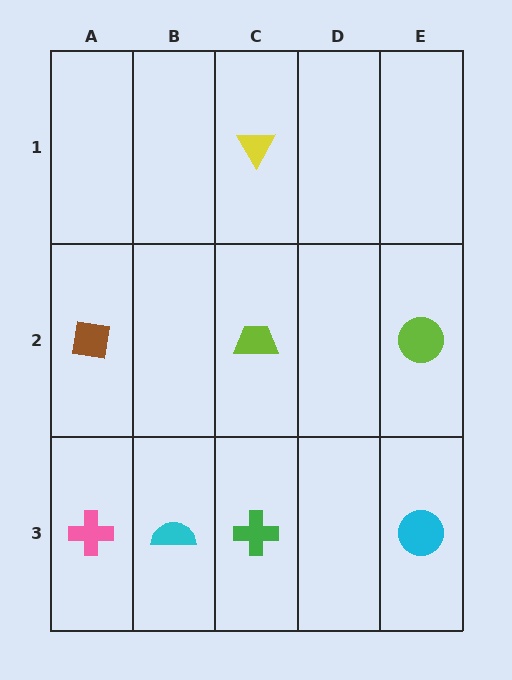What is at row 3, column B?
A cyan semicircle.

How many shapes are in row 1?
1 shape.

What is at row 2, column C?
A lime trapezoid.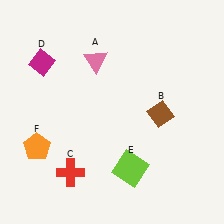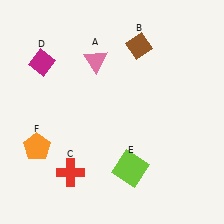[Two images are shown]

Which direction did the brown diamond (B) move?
The brown diamond (B) moved up.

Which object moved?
The brown diamond (B) moved up.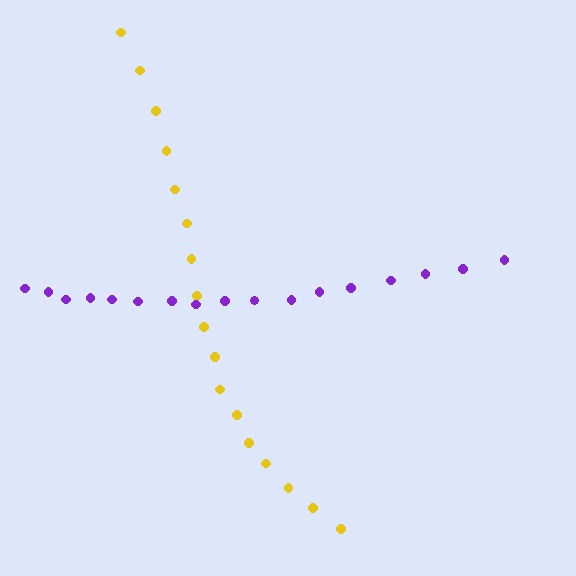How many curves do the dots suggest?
There are 2 distinct paths.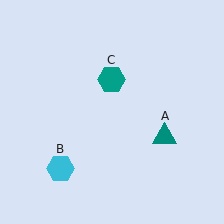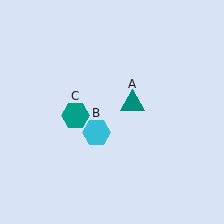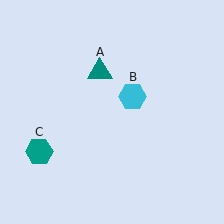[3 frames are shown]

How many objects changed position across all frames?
3 objects changed position: teal triangle (object A), cyan hexagon (object B), teal hexagon (object C).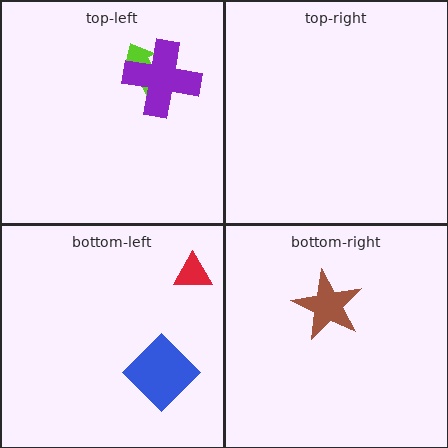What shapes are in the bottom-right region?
The brown star.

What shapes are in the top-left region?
The lime arrow, the purple cross.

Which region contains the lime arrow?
The top-left region.